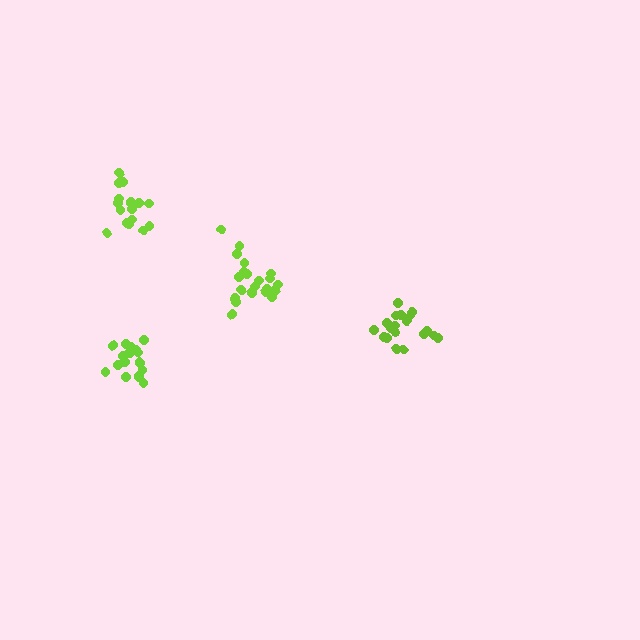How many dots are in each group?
Group 1: 19 dots, Group 2: 17 dots, Group 3: 19 dots, Group 4: 21 dots (76 total).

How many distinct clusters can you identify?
There are 4 distinct clusters.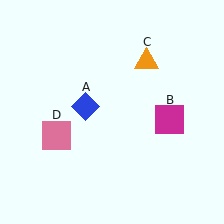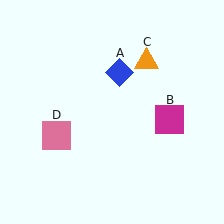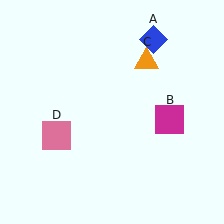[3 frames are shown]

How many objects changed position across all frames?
1 object changed position: blue diamond (object A).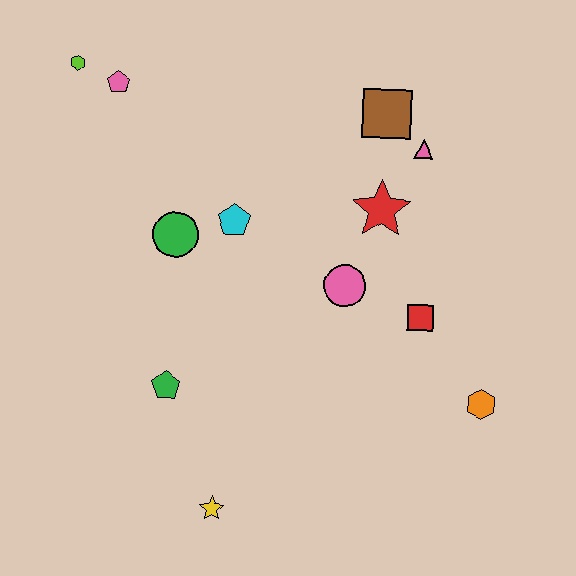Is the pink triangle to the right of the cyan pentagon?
Yes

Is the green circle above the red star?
No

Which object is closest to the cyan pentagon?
The green circle is closest to the cyan pentagon.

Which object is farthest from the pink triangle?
The yellow star is farthest from the pink triangle.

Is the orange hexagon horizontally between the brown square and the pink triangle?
No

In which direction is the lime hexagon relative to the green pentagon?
The lime hexagon is above the green pentagon.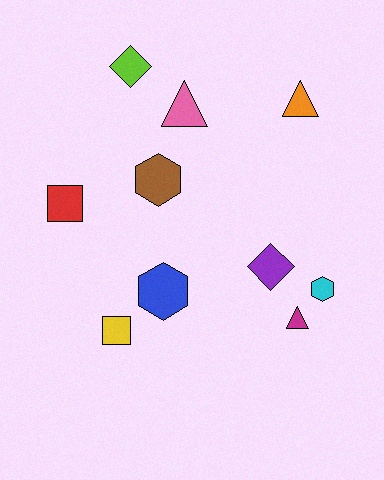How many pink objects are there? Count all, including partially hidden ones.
There is 1 pink object.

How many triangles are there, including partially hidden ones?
There are 3 triangles.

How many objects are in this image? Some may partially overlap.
There are 10 objects.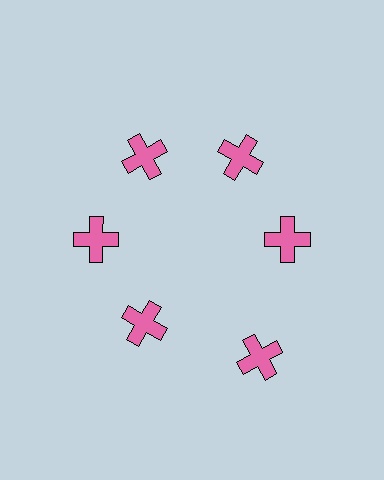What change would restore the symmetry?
The symmetry would be restored by moving it inward, back onto the ring so that all 6 crosses sit at equal angles and equal distance from the center.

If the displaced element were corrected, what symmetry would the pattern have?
It would have 6-fold rotational symmetry — the pattern would map onto itself every 60 degrees.